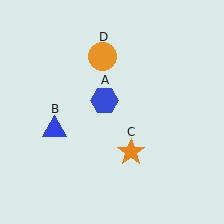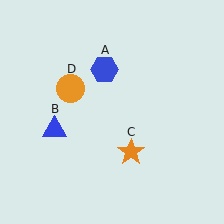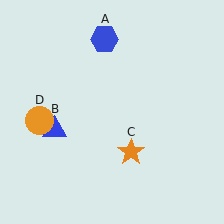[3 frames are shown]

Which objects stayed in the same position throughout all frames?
Blue triangle (object B) and orange star (object C) remained stationary.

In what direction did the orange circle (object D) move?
The orange circle (object D) moved down and to the left.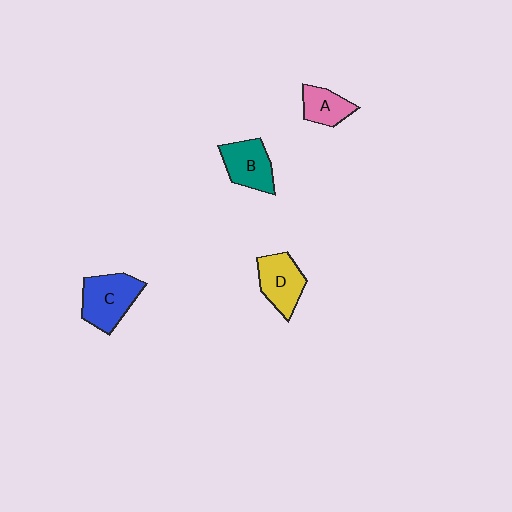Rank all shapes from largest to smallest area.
From largest to smallest: C (blue), D (yellow), B (teal), A (pink).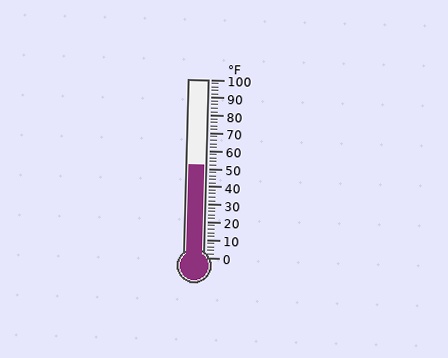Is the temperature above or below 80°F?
The temperature is below 80°F.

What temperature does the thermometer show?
The thermometer shows approximately 52°F.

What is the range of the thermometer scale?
The thermometer scale ranges from 0°F to 100°F.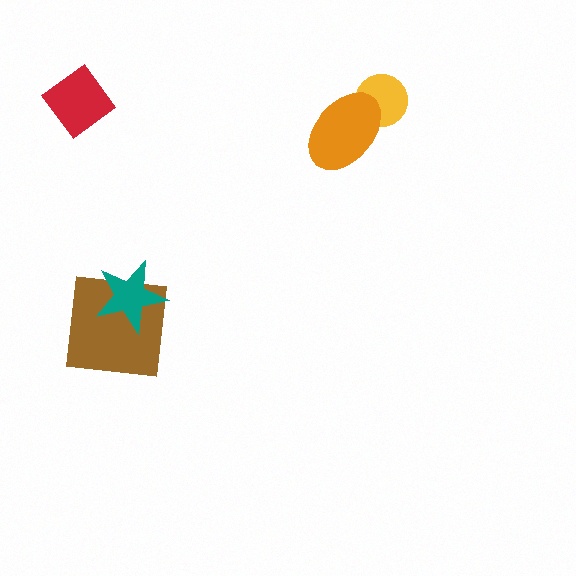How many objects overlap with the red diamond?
0 objects overlap with the red diamond.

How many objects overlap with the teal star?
1 object overlaps with the teal star.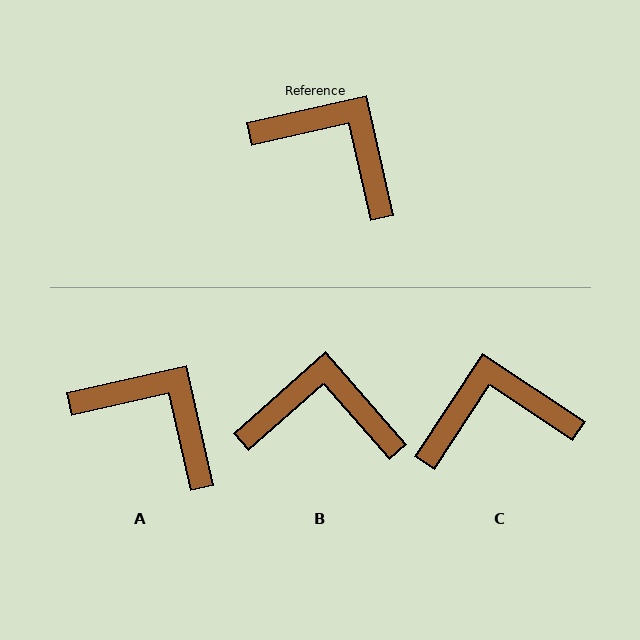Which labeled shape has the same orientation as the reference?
A.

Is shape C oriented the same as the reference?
No, it is off by about 44 degrees.